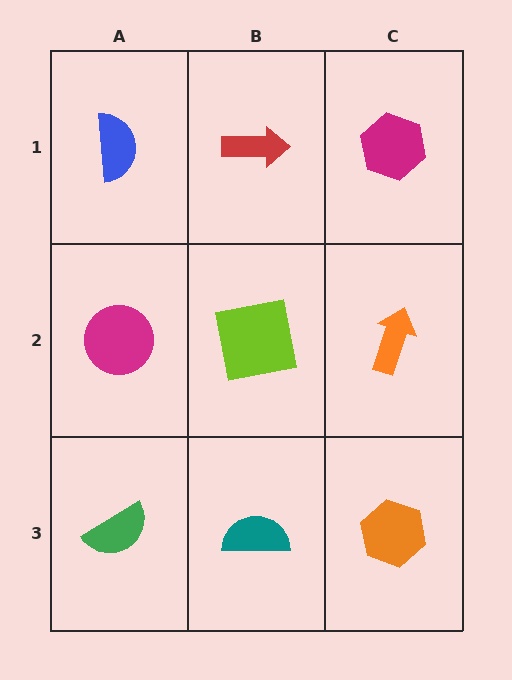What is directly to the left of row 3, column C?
A teal semicircle.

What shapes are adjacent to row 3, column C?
An orange arrow (row 2, column C), a teal semicircle (row 3, column B).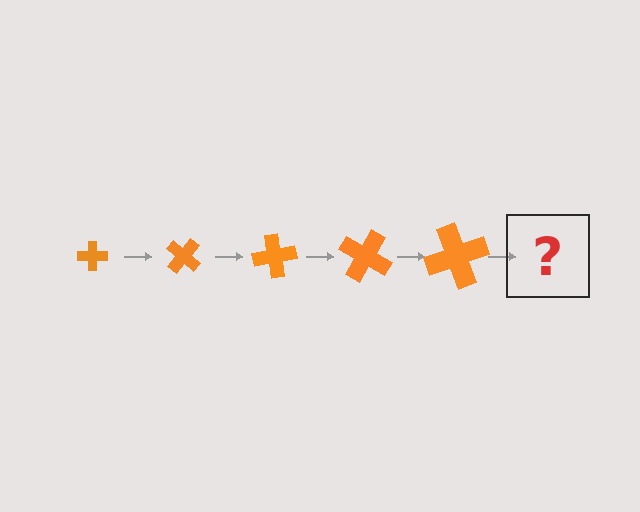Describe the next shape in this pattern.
It should be a cross, larger than the previous one and rotated 200 degrees from the start.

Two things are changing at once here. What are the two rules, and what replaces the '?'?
The two rules are that the cross grows larger each step and it rotates 40 degrees each step. The '?' should be a cross, larger than the previous one and rotated 200 degrees from the start.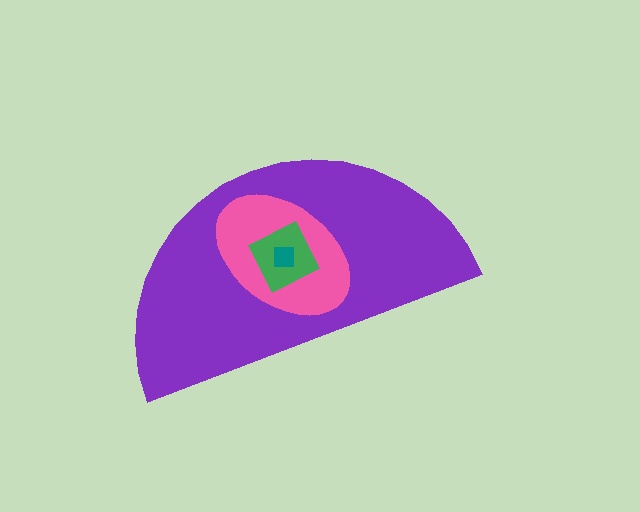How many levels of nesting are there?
4.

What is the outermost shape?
The purple semicircle.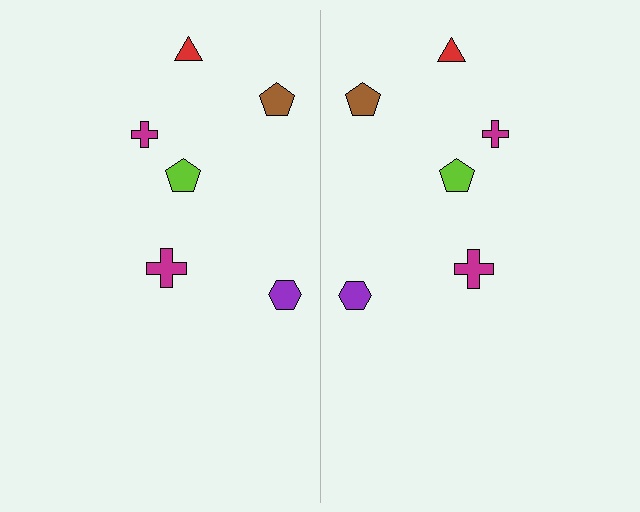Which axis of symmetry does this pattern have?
The pattern has a vertical axis of symmetry running through the center of the image.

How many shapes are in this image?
There are 12 shapes in this image.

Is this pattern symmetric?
Yes, this pattern has bilateral (reflection) symmetry.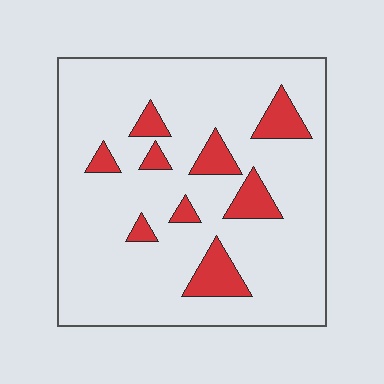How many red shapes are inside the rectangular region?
9.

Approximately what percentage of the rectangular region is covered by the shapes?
Approximately 15%.